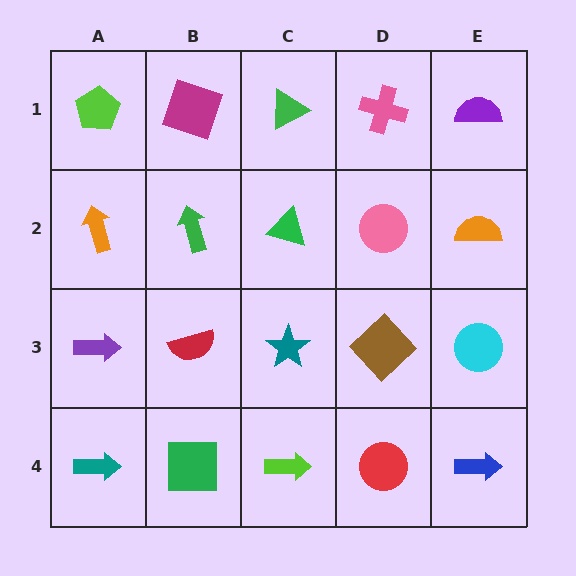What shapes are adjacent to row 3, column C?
A green triangle (row 2, column C), a lime arrow (row 4, column C), a red semicircle (row 3, column B), a brown diamond (row 3, column D).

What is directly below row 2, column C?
A teal star.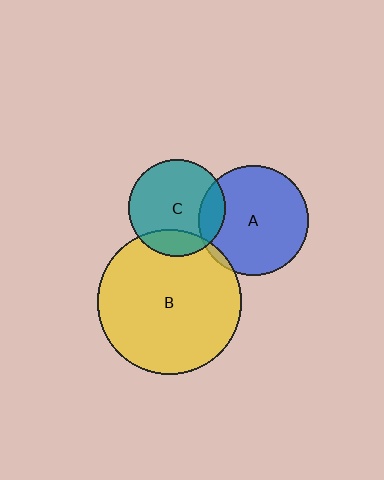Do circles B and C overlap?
Yes.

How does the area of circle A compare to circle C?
Approximately 1.3 times.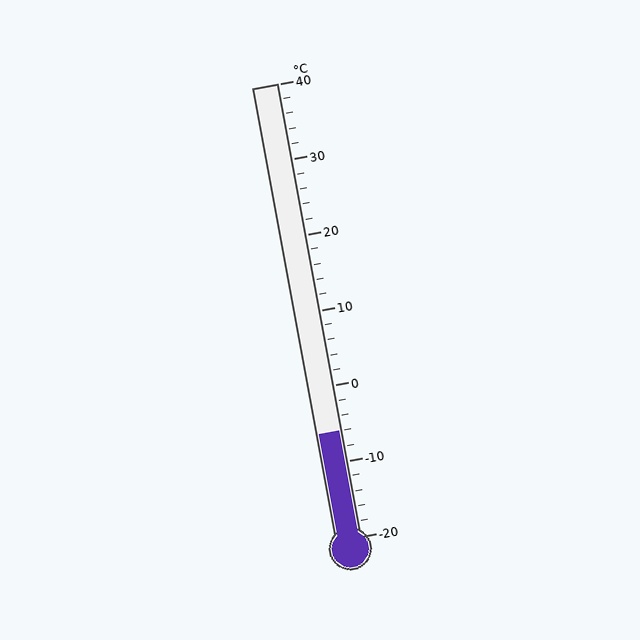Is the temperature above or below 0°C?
The temperature is below 0°C.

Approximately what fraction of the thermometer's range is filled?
The thermometer is filled to approximately 25% of its range.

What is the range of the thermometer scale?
The thermometer scale ranges from -20°C to 40°C.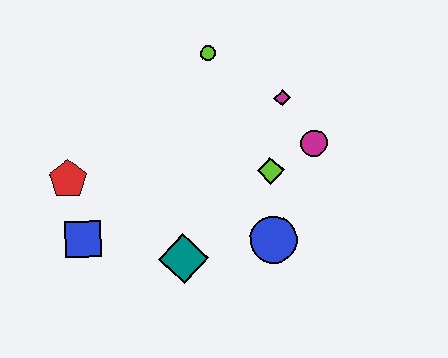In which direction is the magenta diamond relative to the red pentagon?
The magenta diamond is to the right of the red pentagon.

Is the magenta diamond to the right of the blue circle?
Yes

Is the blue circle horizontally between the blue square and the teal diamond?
No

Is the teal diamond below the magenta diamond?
Yes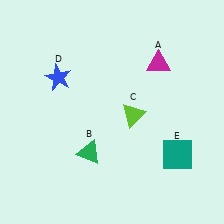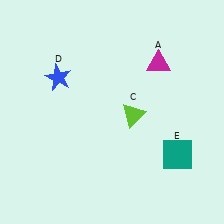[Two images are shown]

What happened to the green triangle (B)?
The green triangle (B) was removed in Image 2. It was in the bottom-left area of Image 1.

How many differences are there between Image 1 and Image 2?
There is 1 difference between the two images.